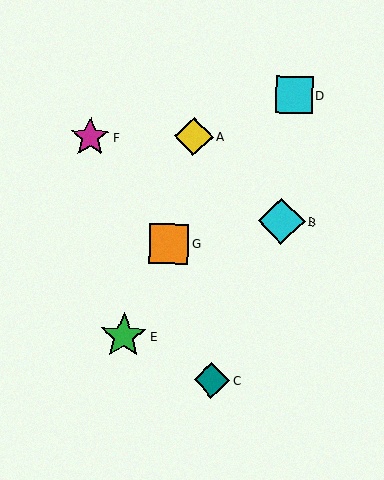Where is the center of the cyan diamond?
The center of the cyan diamond is at (282, 221).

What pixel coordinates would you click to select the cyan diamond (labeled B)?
Click at (282, 221) to select the cyan diamond B.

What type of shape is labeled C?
Shape C is a teal diamond.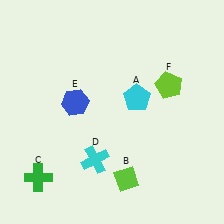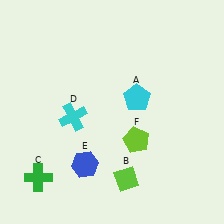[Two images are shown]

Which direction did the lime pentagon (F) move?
The lime pentagon (F) moved down.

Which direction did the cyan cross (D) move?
The cyan cross (D) moved up.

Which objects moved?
The objects that moved are: the cyan cross (D), the blue hexagon (E), the lime pentagon (F).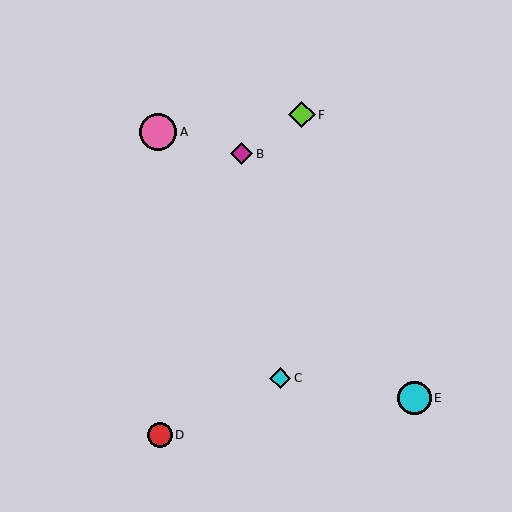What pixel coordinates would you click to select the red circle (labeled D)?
Click at (160, 435) to select the red circle D.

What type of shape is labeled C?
Shape C is a cyan diamond.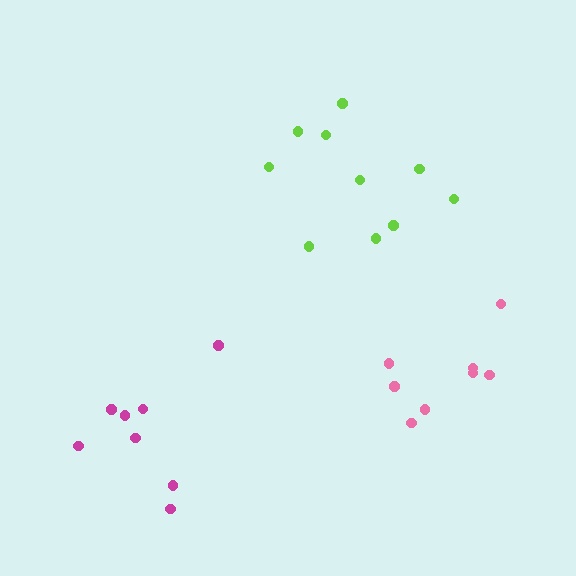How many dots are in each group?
Group 1: 8 dots, Group 2: 10 dots, Group 3: 8 dots (26 total).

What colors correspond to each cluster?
The clusters are colored: magenta, lime, pink.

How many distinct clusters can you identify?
There are 3 distinct clusters.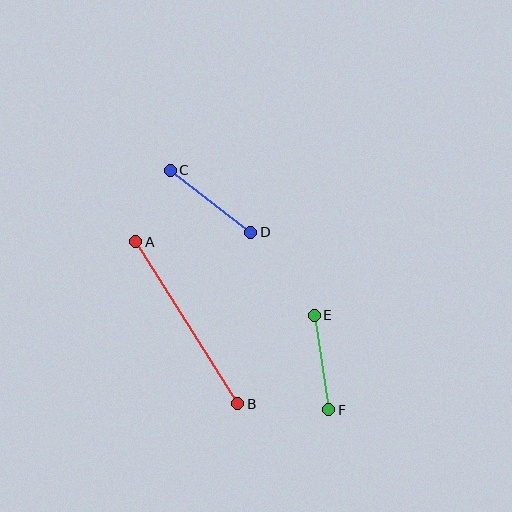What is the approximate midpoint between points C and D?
The midpoint is at approximately (210, 201) pixels.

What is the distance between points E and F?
The distance is approximately 96 pixels.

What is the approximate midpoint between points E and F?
The midpoint is at approximately (321, 363) pixels.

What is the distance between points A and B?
The distance is approximately 191 pixels.